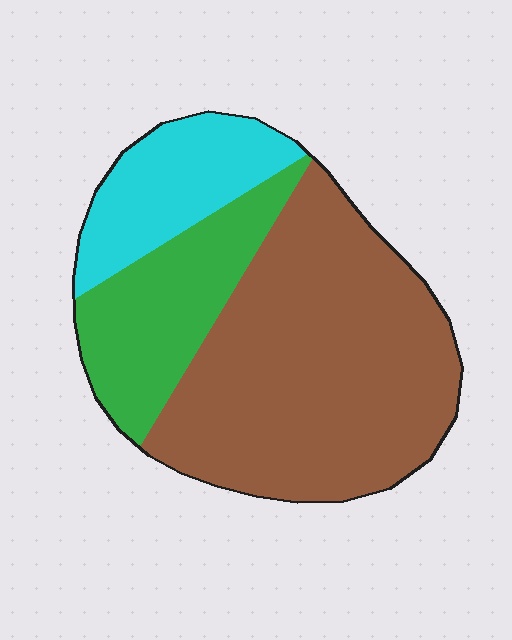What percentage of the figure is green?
Green takes up about one quarter (1/4) of the figure.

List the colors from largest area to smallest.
From largest to smallest: brown, green, cyan.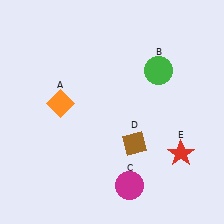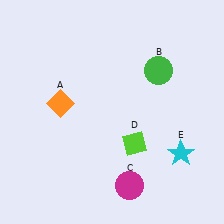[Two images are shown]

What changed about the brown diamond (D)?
In Image 1, D is brown. In Image 2, it changed to lime.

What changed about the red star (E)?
In Image 1, E is red. In Image 2, it changed to cyan.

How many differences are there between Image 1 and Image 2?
There are 2 differences between the two images.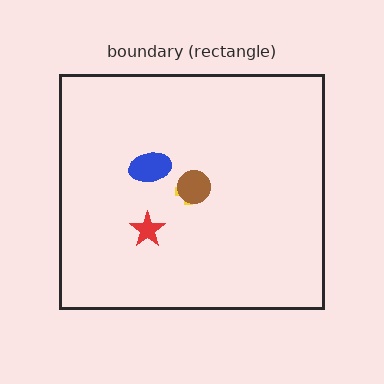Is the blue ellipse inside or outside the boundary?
Inside.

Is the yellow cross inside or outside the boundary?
Inside.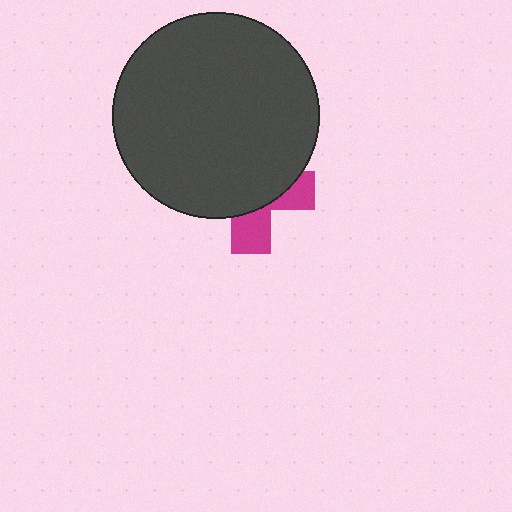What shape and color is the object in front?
The object in front is a dark gray circle.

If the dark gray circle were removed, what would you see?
You would see the complete magenta cross.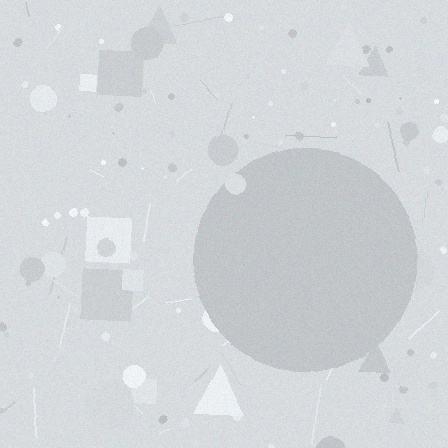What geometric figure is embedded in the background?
A circle is embedded in the background.